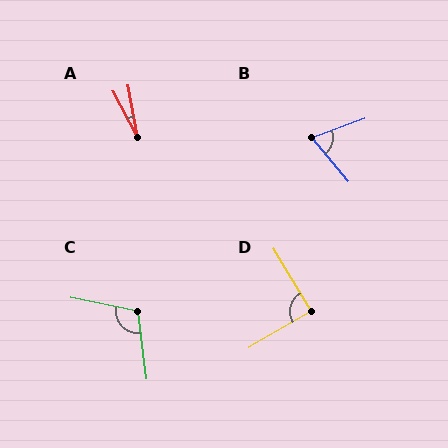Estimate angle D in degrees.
Approximately 89 degrees.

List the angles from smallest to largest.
A (18°), B (70°), D (89°), C (109°).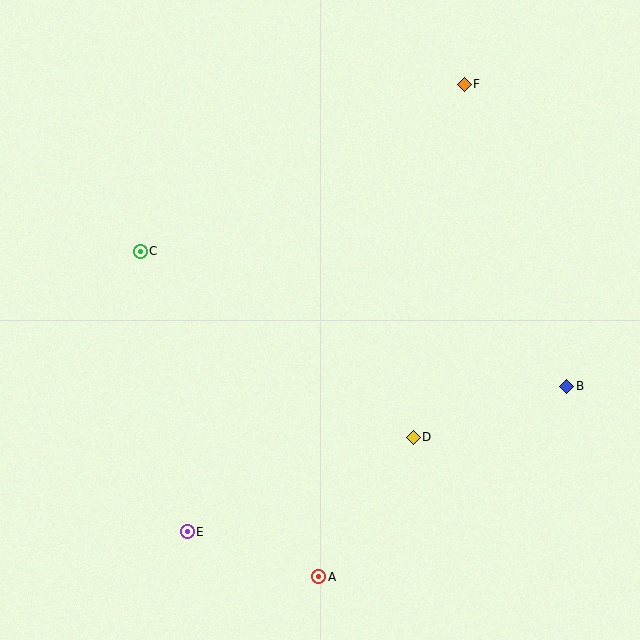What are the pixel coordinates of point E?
Point E is at (187, 532).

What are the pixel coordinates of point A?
Point A is at (319, 577).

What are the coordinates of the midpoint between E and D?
The midpoint between E and D is at (300, 485).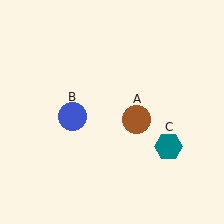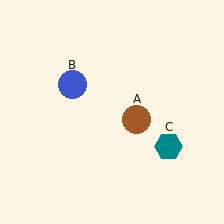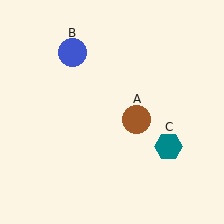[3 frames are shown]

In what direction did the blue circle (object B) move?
The blue circle (object B) moved up.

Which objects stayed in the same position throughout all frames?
Brown circle (object A) and teal hexagon (object C) remained stationary.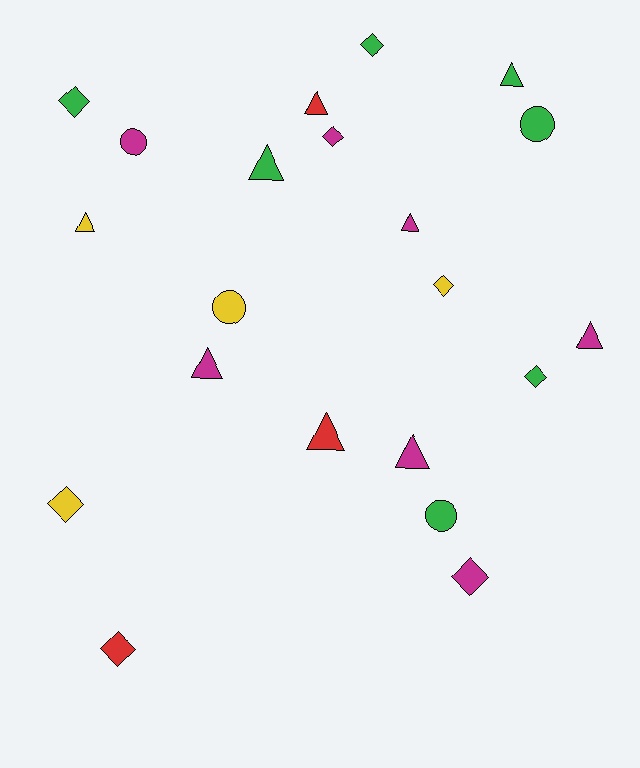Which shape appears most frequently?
Triangle, with 9 objects.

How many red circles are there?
There are no red circles.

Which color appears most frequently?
Green, with 7 objects.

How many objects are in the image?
There are 21 objects.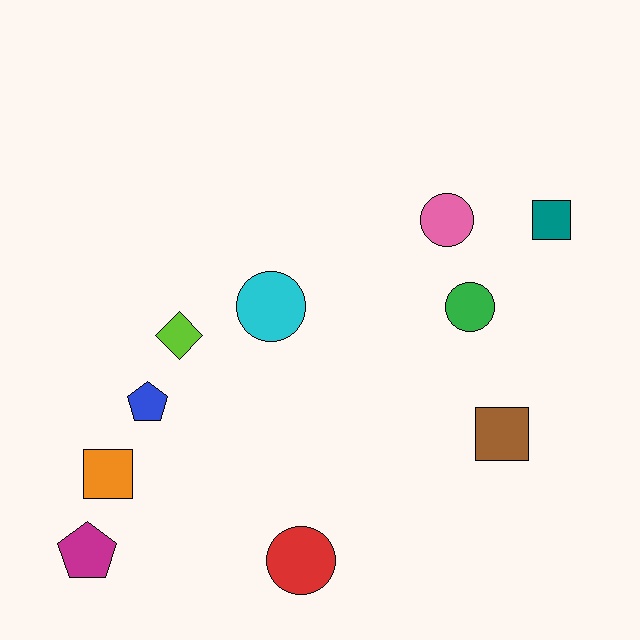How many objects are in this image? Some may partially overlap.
There are 10 objects.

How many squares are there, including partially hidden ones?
There are 3 squares.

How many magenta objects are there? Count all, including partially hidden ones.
There is 1 magenta object.